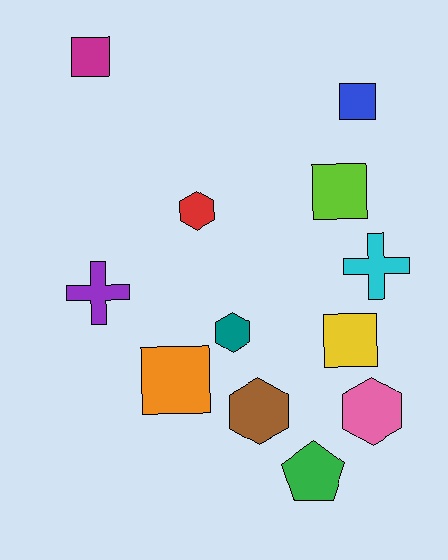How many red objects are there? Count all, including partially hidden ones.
There is 1 red object.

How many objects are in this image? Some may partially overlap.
There are 12 objects.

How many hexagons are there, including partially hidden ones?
There are 4 hexagons.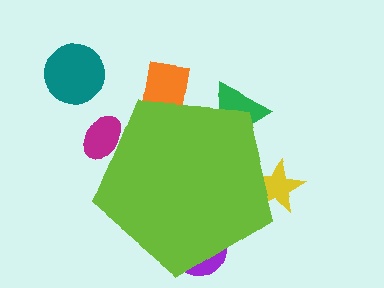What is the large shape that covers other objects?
A lime pentagon.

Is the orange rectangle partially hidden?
Yes, the orange rectangle is partially hidden behind the lime pentagon.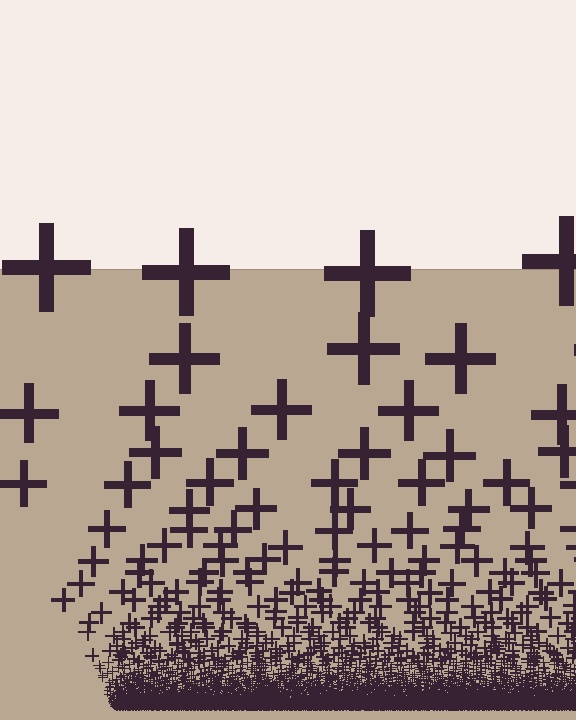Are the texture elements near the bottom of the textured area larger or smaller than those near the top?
Smaller. The gradient is inverted — elements near the bottom are smaller and denser.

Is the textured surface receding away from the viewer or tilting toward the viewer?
The surface appears to tilt toward the viewer. Texture elements get larger and sparser toward the top.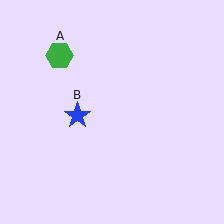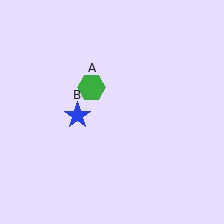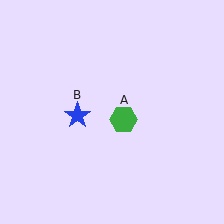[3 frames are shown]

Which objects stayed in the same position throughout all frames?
Blue star (object B) remained stationary.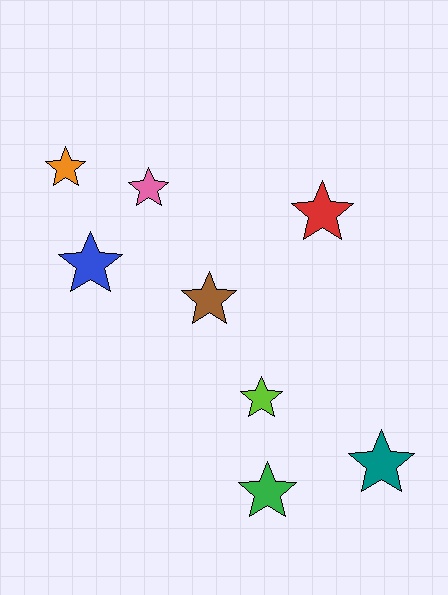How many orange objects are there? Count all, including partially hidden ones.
There is 1 orange object.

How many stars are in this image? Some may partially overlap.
There are 8 stars.